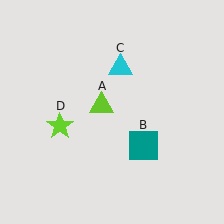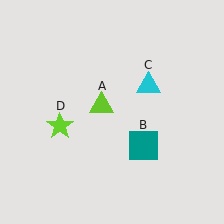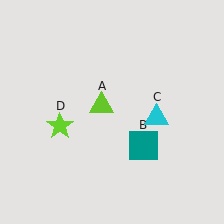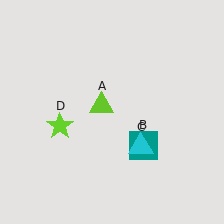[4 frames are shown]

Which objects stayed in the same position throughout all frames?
Lime triangle (object A) and teal square (object B) and lime star (object D) remained stationary.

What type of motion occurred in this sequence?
The cyan triangle (object C) rotated clockwise around the center of the scene.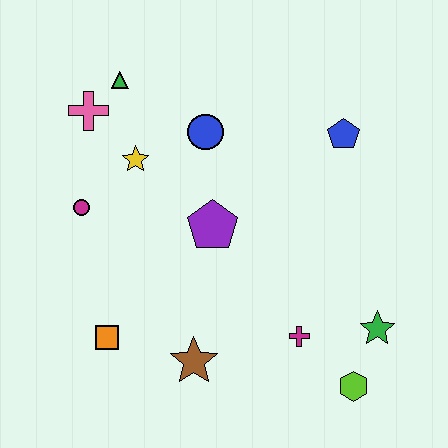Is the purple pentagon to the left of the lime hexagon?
Yes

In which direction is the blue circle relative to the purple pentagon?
The blue circle is above the purple pentagon.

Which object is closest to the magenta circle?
The yellow star is closest to the magenta circle.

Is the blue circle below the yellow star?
No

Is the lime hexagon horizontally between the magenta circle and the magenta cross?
No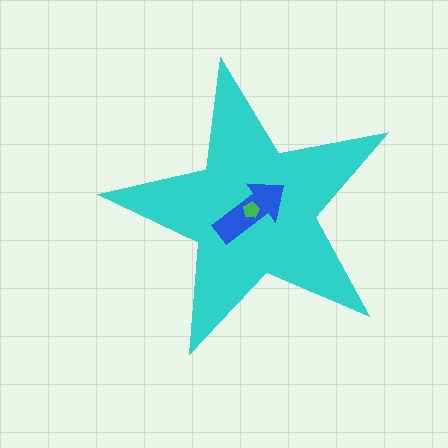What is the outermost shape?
The cyan star.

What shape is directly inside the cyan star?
The blue arrow.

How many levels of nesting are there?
3.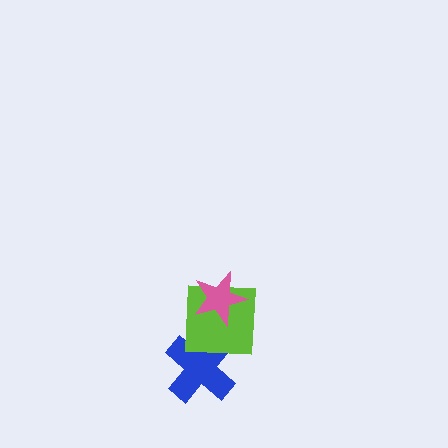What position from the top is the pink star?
The pink star is 1st from the top.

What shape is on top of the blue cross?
The lime square is on top of the blue cross.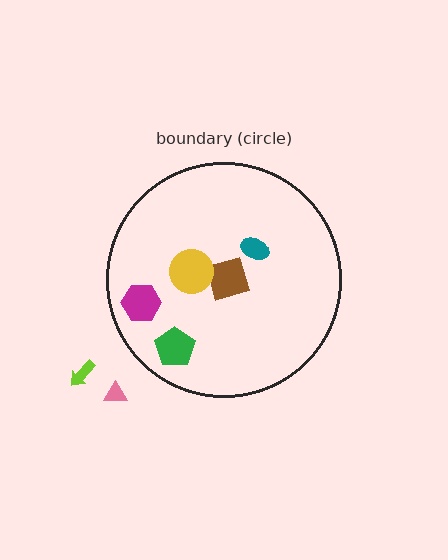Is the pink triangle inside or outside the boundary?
Outside.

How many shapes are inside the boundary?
5 inside, 2 outside.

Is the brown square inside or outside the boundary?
Inside.